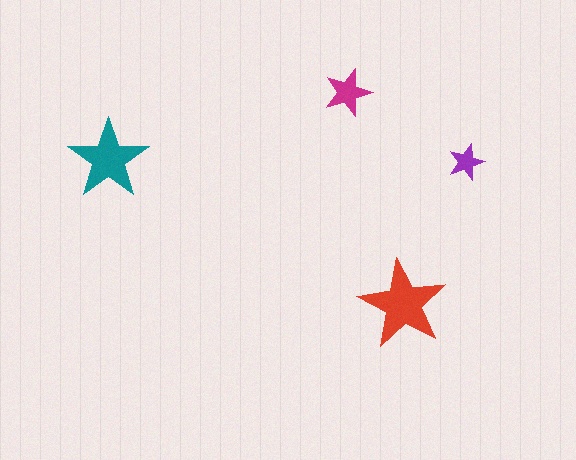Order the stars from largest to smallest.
the red one, the teal one, the magenta one, the purple one.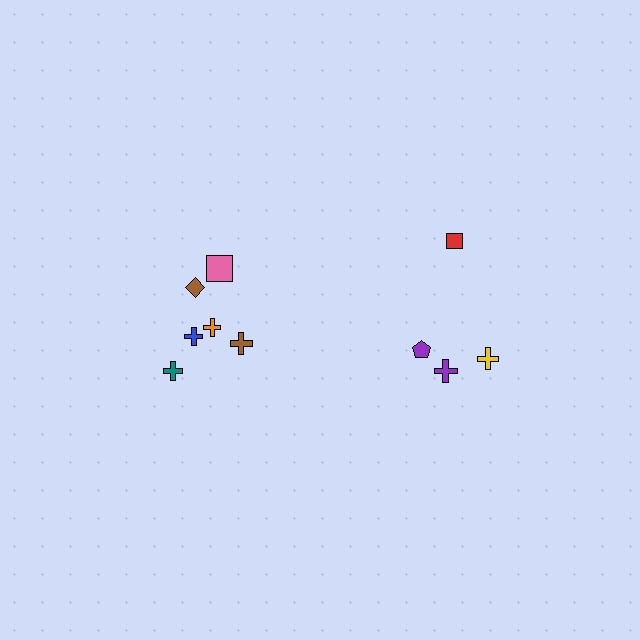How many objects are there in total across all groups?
There are 10 objects.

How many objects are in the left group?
There are 6 objects.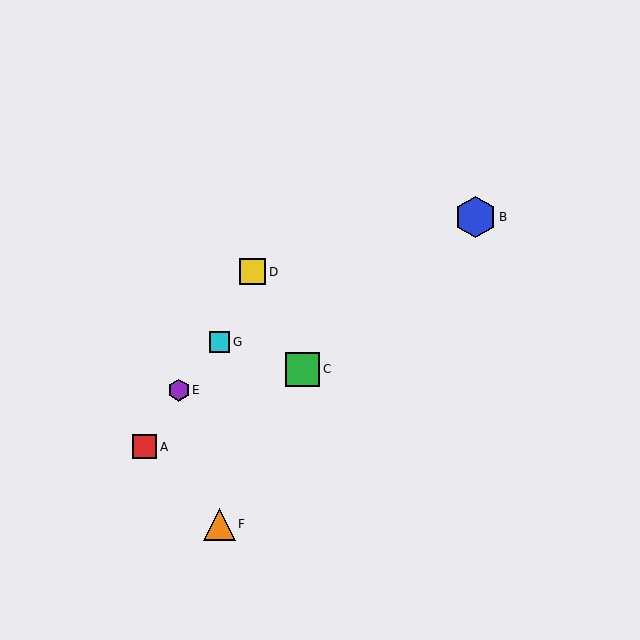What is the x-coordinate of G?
Object G is at x≈219.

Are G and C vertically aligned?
No, G is at x≈219 and C is at x≈303.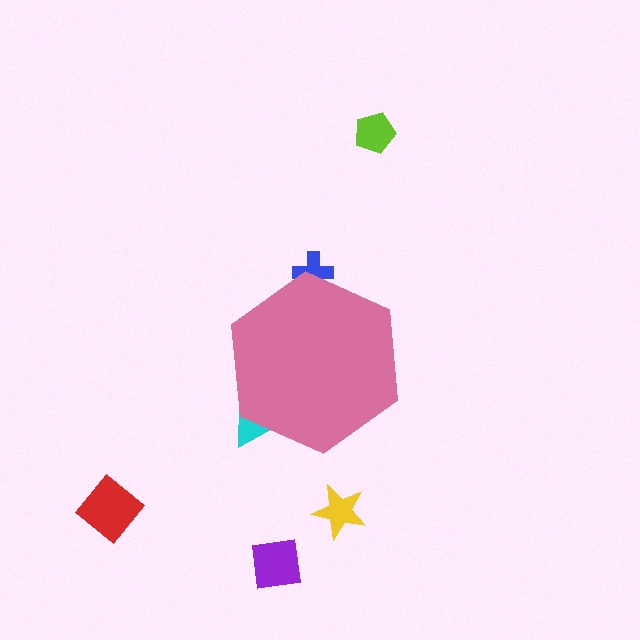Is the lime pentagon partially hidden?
No, the lime pentagon is fully visible.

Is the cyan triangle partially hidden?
Yes, the cyan triangle is partially hidden behind the pink hexagon.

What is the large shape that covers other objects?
A pink hexagon.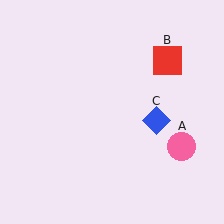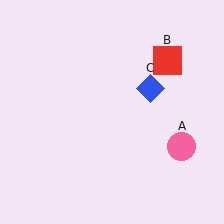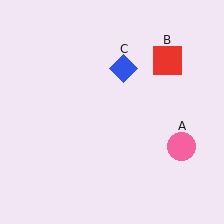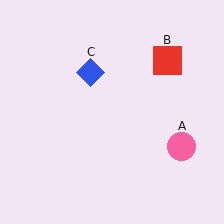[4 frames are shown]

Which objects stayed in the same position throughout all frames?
Pink circle (object A) and red square (object B) remained stationary.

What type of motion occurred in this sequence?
The blue diamond (object C) rotated counterclockwise around the center of the scene.